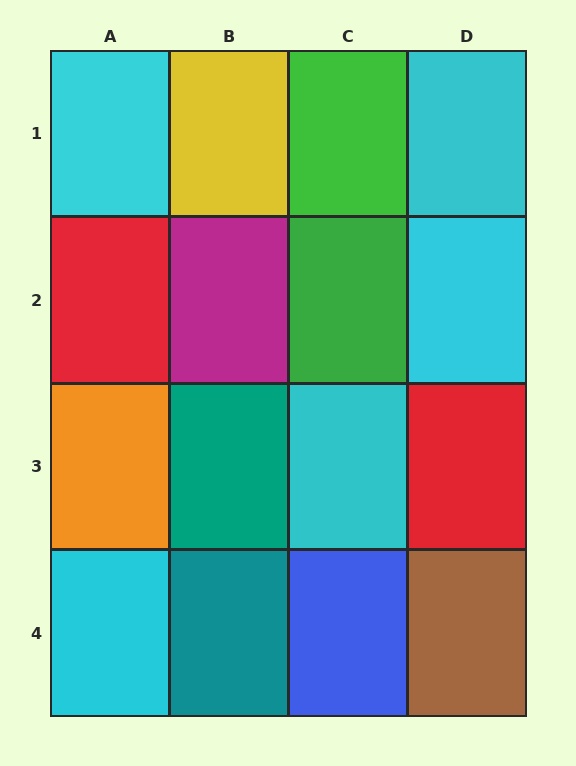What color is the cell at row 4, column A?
Cyan.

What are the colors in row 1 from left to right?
Cyan, yellow, green, cyan.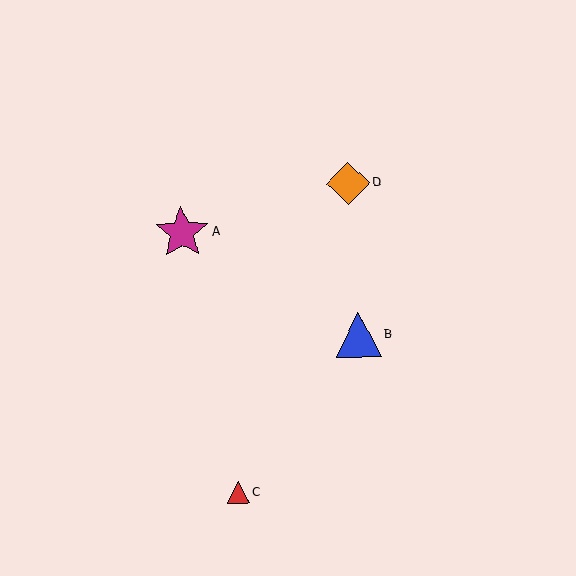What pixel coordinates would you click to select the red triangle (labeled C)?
Click at (238, 492) to select the red triangle C.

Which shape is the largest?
The magenta star (labeled A) is the largest.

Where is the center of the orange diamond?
The center of the orange diamond is at (348, 183).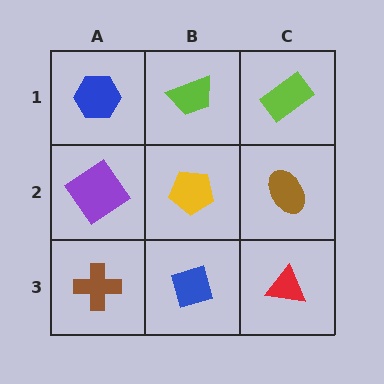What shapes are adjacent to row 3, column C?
A brown ellipse (row 2, column C), a blue diamond (row 3, column B).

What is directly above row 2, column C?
A lime rectangle.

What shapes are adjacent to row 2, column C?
A lime rectangle (row 1, column C), a red triangle (row 3, column C), a yellow pentagon (row 2, column B).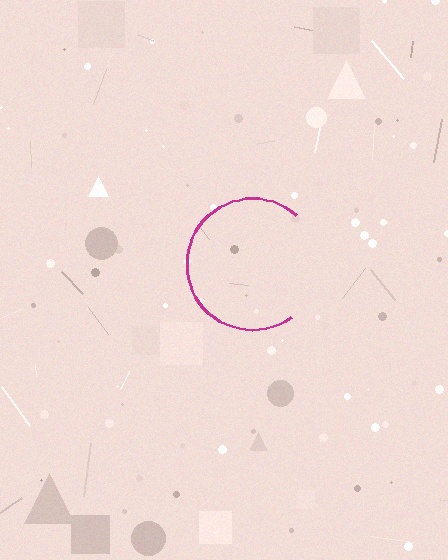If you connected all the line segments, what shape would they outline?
They would outline a circle.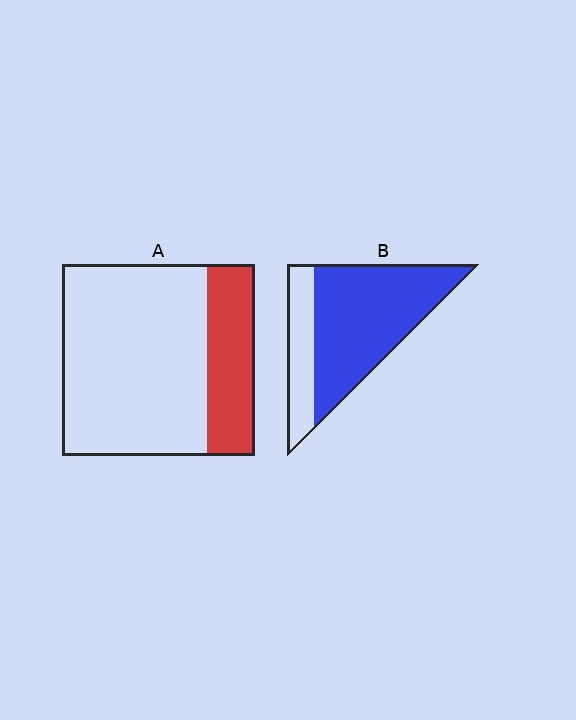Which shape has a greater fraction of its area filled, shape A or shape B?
Shape B.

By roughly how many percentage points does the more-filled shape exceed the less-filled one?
By roughly 50 percentage points (B over A).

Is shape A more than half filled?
No.